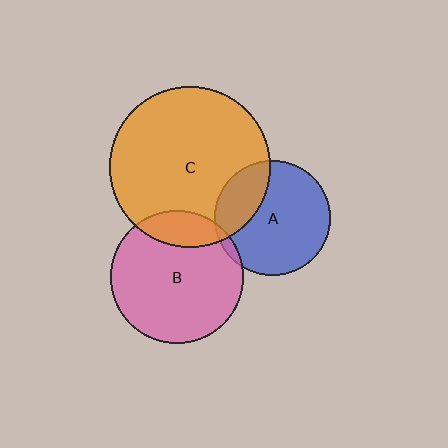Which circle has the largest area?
Circle C (orange).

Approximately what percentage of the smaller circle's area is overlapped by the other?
Approximately 5%.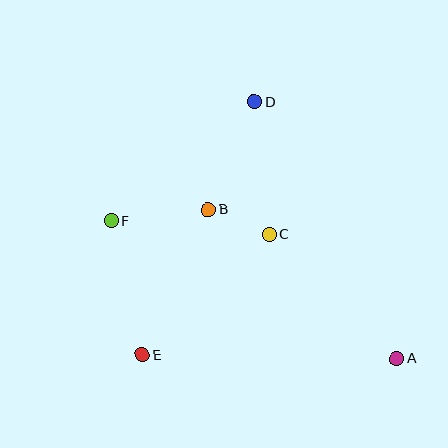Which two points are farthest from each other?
Points A and F are farthest from each other.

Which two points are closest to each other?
Points B and C are closest to each other.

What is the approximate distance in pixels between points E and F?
The distance between E and F is approximately 138 pixels.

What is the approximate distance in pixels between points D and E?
The distance between D and E is approximately 277 pixels.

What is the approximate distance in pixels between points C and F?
The distance between C and F is approximately 159 pixels.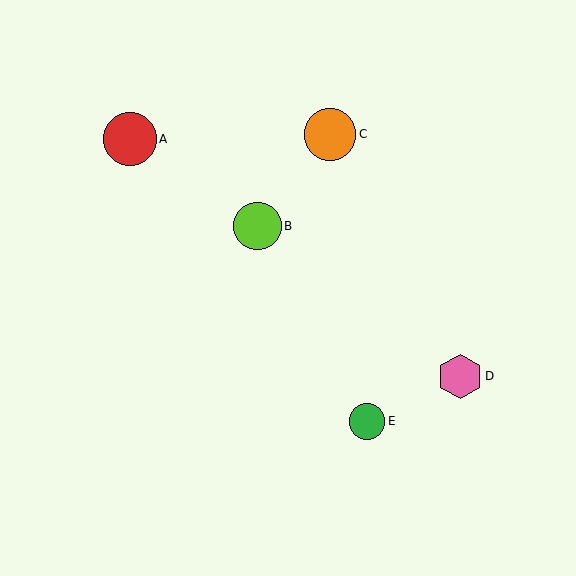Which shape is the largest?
The red circle (labeled A) is the largest.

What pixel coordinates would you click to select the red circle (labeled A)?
Click at (130, 139) to select the red circle A.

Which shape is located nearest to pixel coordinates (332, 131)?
The orange circle (labeled C) at (330, 134) is nearest to that location.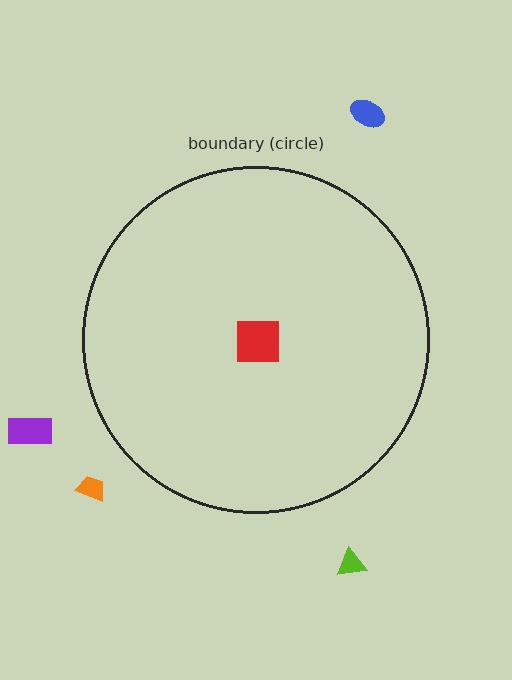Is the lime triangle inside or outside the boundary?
Outside.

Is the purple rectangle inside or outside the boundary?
Outside.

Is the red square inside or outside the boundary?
Inside.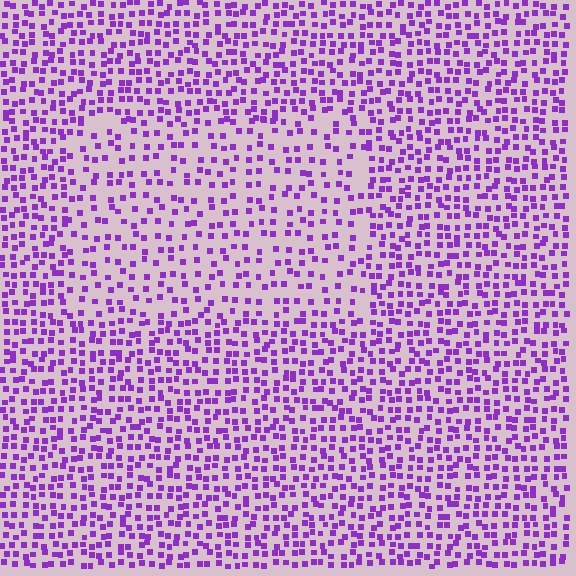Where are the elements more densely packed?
The elements are more densely packed outside the rectangle boundary.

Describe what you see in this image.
The image contains small purple elements arranged at two different densities. A rectangle-shaped region is visible where the elements are less densely packed than the surrounding area.